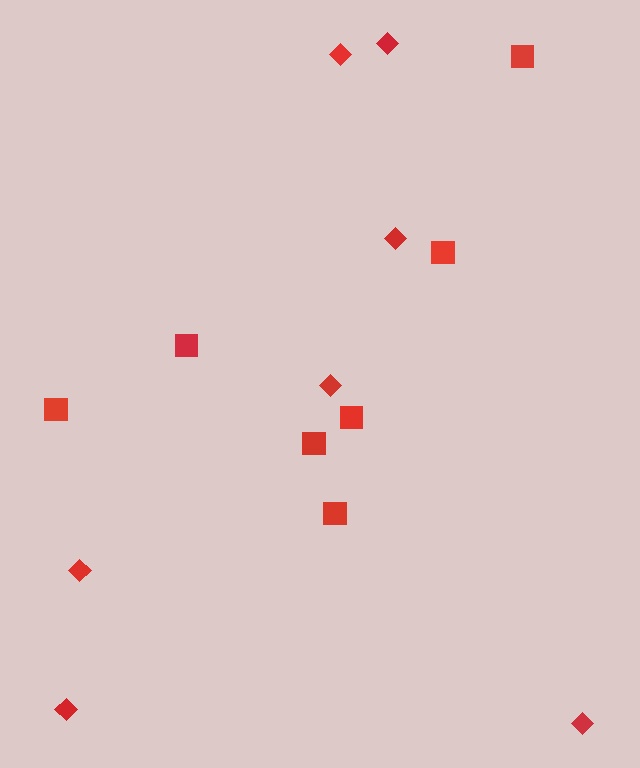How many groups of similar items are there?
There are 2 groups: one group of squares (7) and one group of diamonds (7).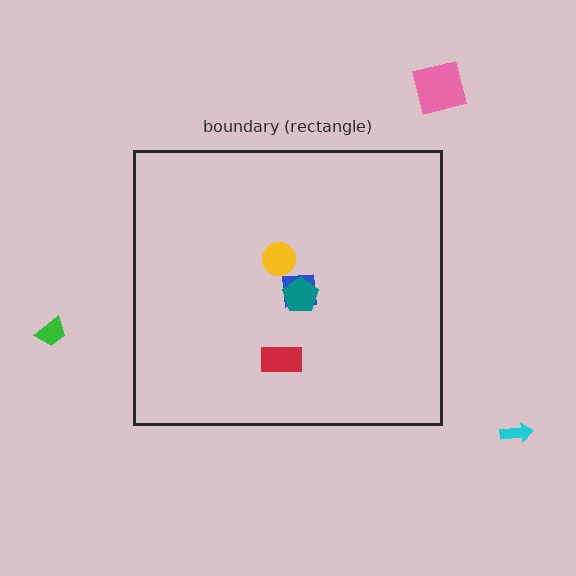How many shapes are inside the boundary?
4 inside, 3 outside.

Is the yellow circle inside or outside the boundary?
Inside.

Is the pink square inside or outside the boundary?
Outside.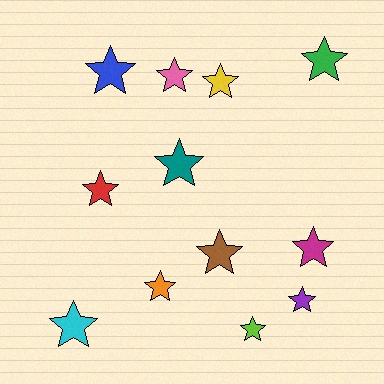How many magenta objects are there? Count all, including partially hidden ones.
There is 1 magenta object.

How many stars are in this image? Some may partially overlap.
There are 12 stars.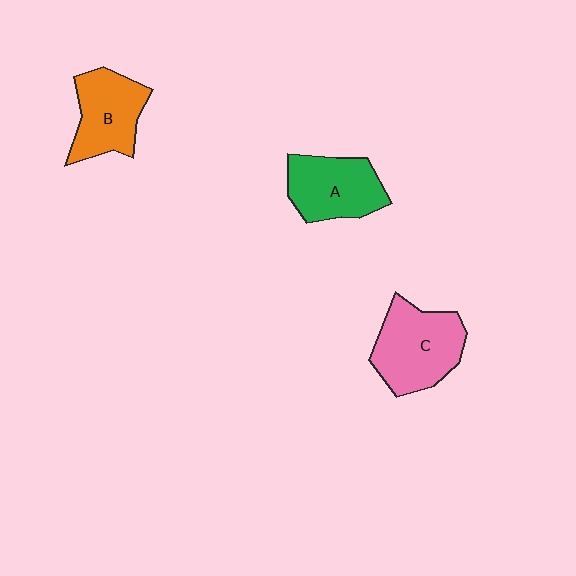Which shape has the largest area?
Shape C (pink).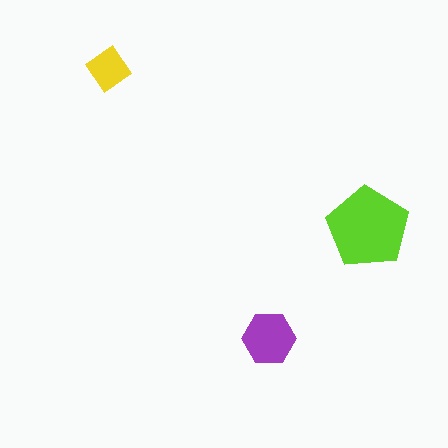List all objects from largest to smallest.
The lime pentagon, the purple hexagon, the yellow diamond.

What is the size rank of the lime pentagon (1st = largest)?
1st.